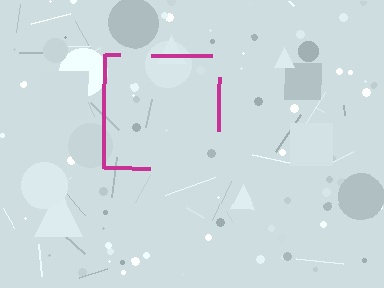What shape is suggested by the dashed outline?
The dashed outline suggests a square.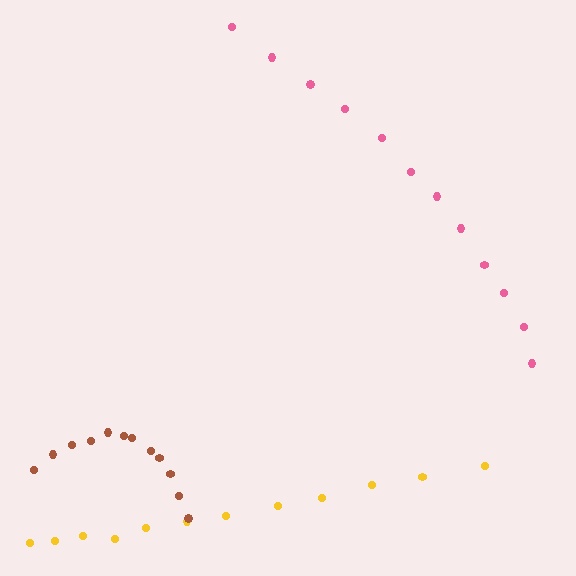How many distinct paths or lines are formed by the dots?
There are 3 distinct paths.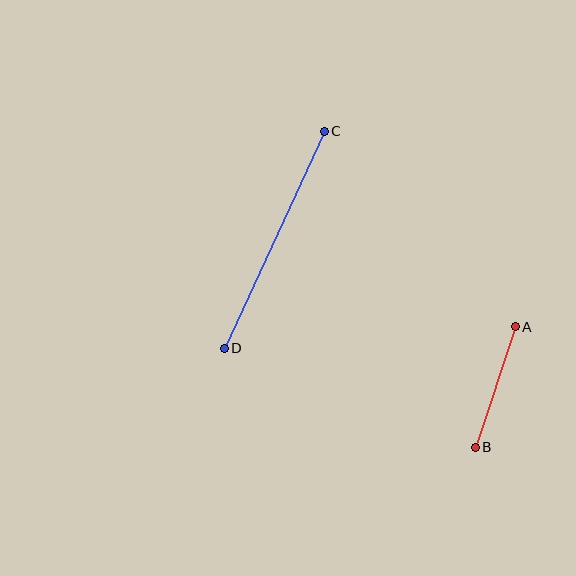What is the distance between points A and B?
The distance is approximately 127 pixels.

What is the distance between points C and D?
The distance is approximately 239 pixels.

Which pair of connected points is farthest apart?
Points C and D are farthest apart.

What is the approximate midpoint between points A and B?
The midpoint is at approximately (495, 387) pixels.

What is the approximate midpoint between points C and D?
The midpoint is at approximately (274, 240) pixels.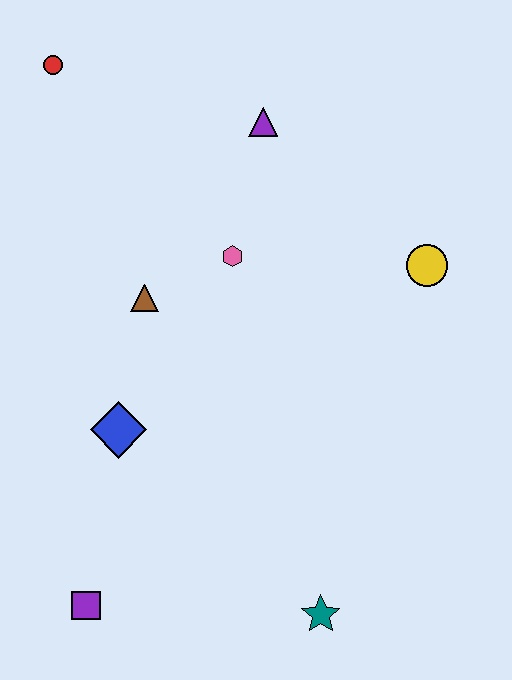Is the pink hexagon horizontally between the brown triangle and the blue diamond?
No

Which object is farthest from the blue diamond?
The red circle is farthest from the blue diamond.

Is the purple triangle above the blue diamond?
Yes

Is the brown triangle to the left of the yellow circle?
Yes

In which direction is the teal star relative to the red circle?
The teal star is below the red circle.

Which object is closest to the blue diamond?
The brown triangle is closest to the blue diamond.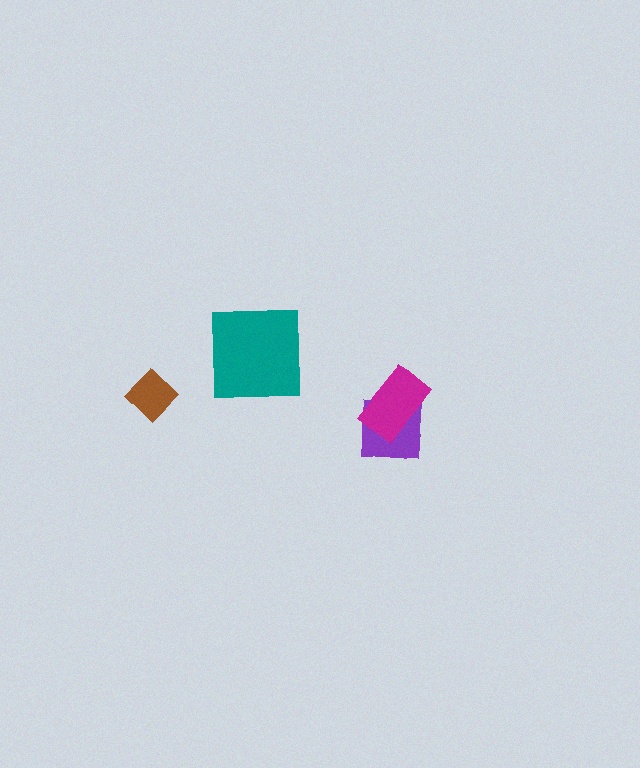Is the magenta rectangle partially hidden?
No, no other shape covers it.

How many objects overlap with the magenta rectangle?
1 object overlaps with the magenta rectangle.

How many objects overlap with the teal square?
0 objects overlap with the teal square.